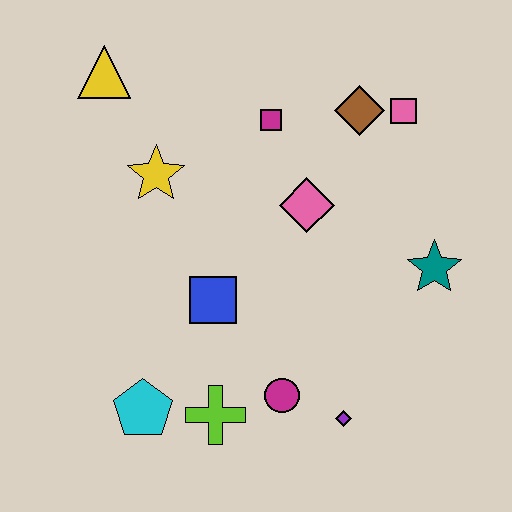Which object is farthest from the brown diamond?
The cyan pentagon is farthest from the brown diamond.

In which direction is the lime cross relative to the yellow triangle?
The lime cross is below the yellow triangle.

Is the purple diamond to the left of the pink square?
Yes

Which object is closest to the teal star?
The pink diamond is closest to the teal star.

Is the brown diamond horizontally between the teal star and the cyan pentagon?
Yes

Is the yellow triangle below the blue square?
No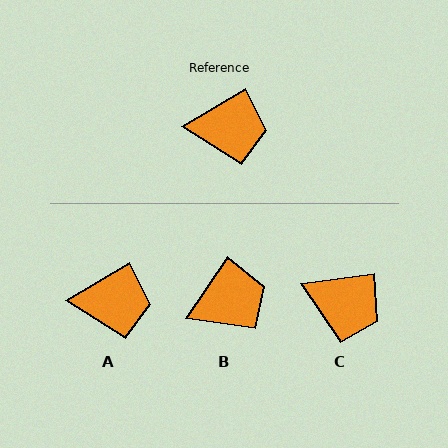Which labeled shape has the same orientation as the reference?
A.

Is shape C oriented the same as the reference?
No, it is off by about 23 degrees.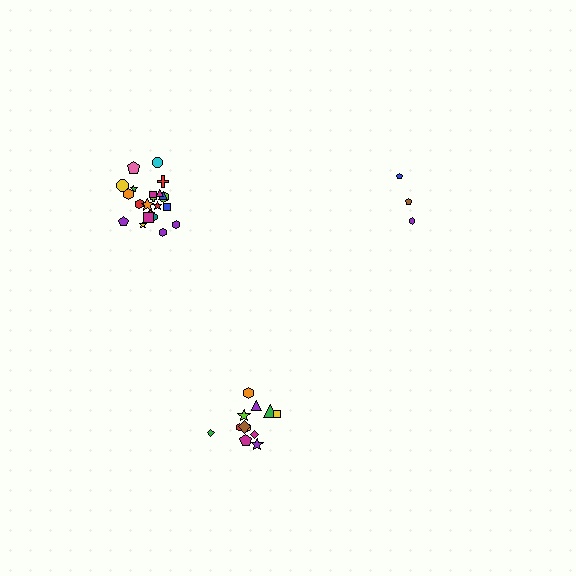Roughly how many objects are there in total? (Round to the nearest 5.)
Roughly 35 objects in total.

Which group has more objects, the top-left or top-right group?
The top-left group.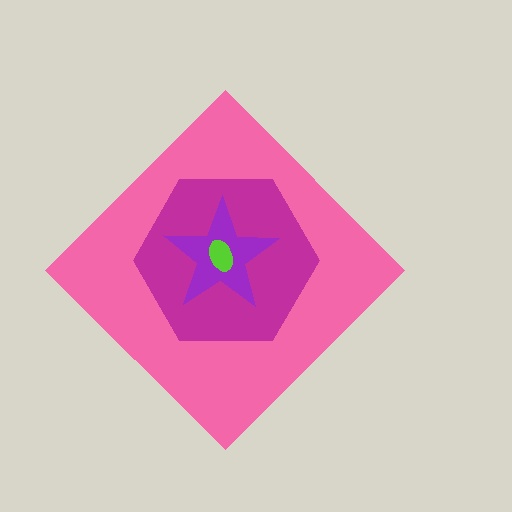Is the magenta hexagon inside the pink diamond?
Yes.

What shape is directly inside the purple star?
The lime ellipse.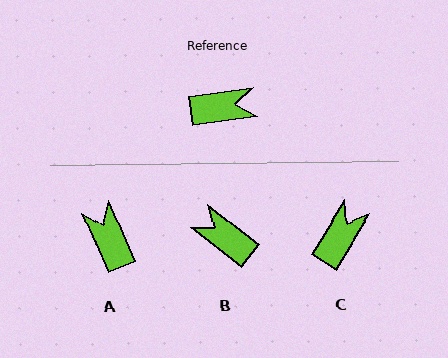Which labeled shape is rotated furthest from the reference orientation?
B, about 134 degrees away.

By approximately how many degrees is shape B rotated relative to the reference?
Approximately 134 degrees counter-clockwise.